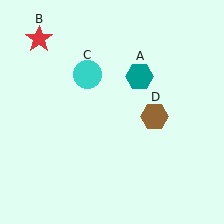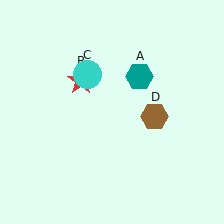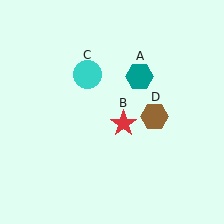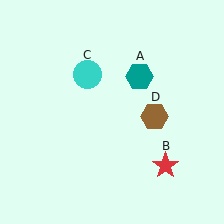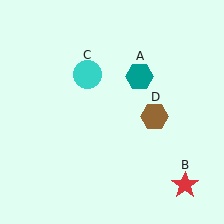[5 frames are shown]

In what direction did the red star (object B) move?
The red star (object B) moved down and to the right.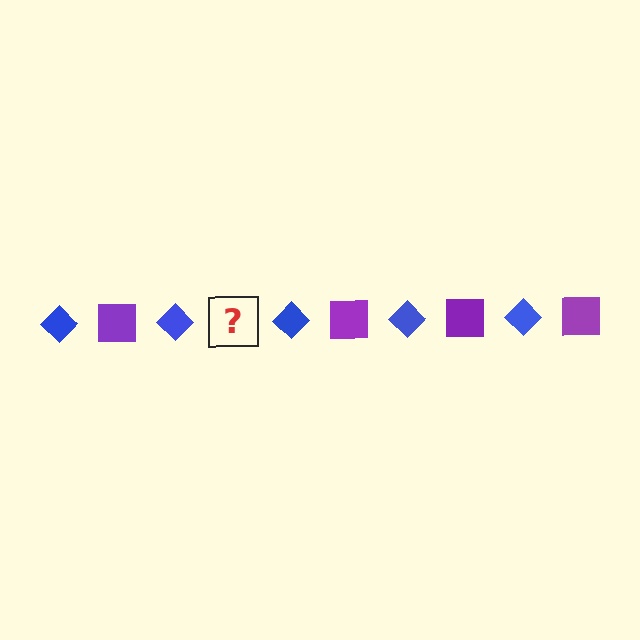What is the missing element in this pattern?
The missing element is a purple square.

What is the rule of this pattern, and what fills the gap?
The rule is that the pattern alternates between blue diamond and purple square. The gap should be filled with a purple square.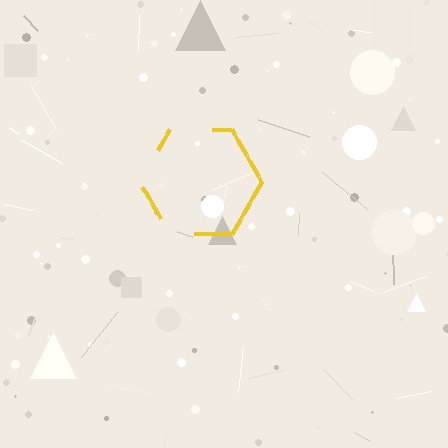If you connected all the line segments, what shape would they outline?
They would outline a hexagon.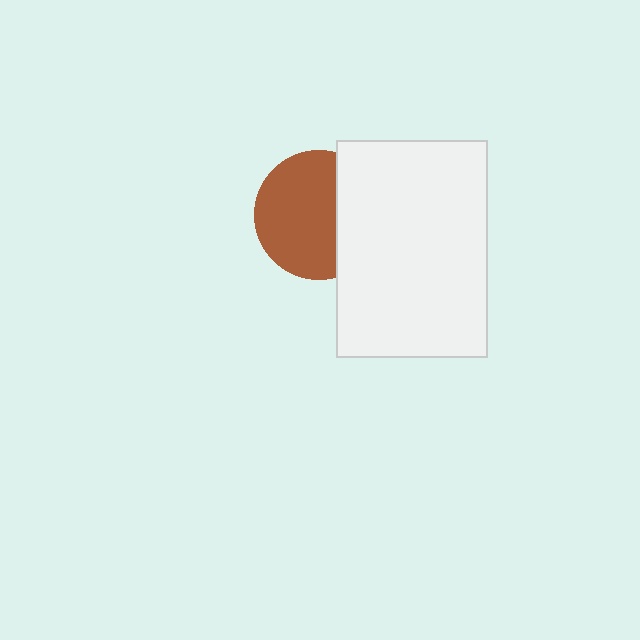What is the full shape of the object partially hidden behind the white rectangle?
The partially hidden object is a brown circle.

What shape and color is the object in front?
The object in front is a white rectangle.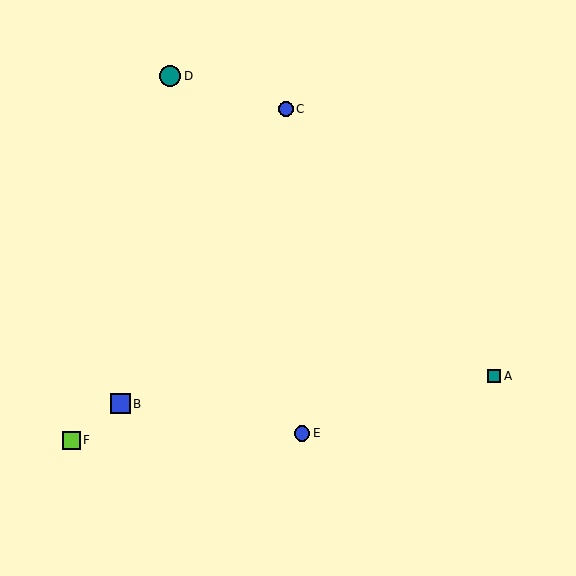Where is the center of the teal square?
The center of the teal square is at (494, 376).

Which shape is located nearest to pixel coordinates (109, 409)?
The blue square (labeled B) at (120, 404) is nearest to that location.